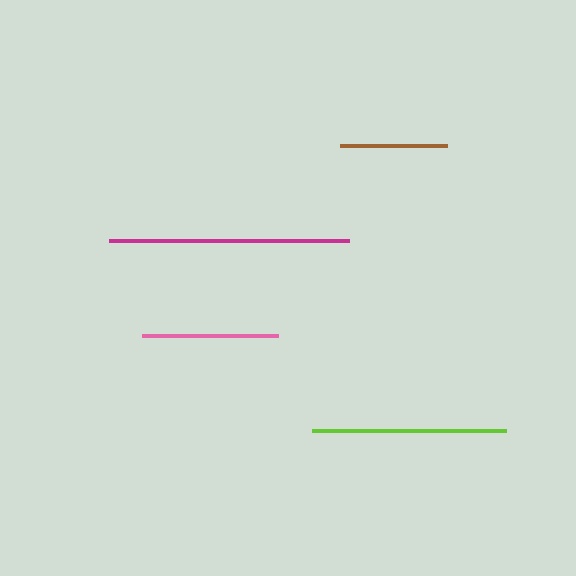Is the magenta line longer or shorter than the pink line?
The magenta line is longer than the pink line.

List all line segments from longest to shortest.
From longest to shortest: magenta, lime, pink, brown.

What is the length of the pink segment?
The pink segment is approximately 136 pixels long.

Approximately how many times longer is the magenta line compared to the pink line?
The magenta line is approximately 1.8 times the length of the pink line.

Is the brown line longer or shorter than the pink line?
The pink line is longer than the brown line.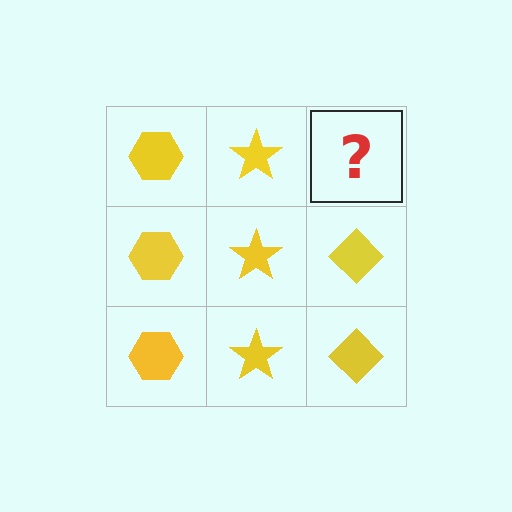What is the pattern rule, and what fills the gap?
The rule is that each column has a consistent shape. The gap should be filled with a yellow diamond.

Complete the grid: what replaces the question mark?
The question mark should be replaced with a yellow diamond.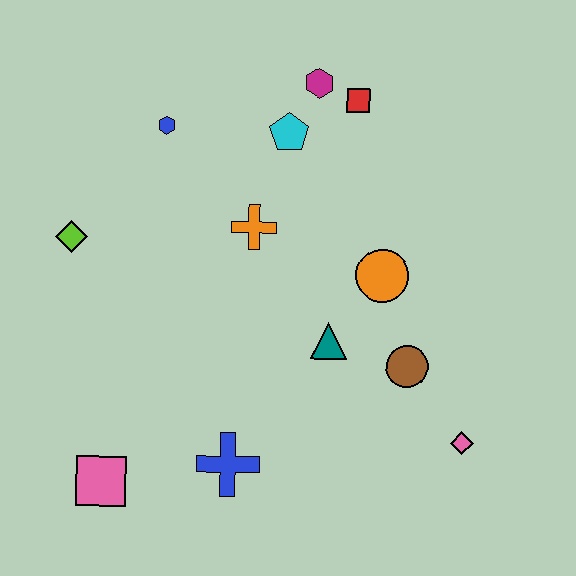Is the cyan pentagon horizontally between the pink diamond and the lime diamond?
Yes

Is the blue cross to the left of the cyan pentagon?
Yes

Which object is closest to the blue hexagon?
The cyan pentagon is closest to the blue hexagon.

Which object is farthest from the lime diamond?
The pink diamond is farthest from the lime diamond.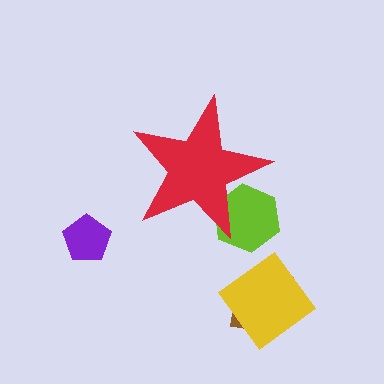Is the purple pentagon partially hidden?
No, the purple pentagon is fully visible.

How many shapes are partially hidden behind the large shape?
1 shape is partially hidden.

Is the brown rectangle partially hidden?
No, the brown rectangle is fully visible.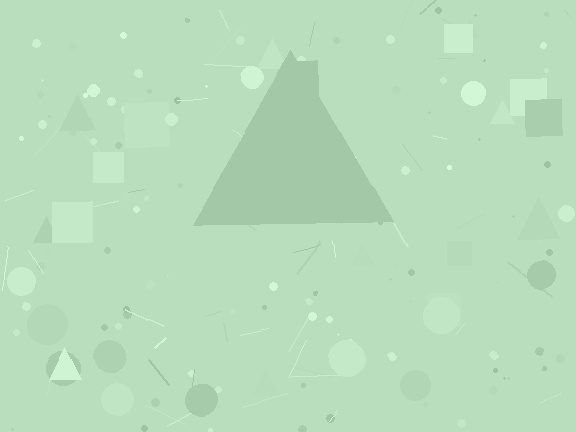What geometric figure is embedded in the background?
A triangle is embedded in the background.